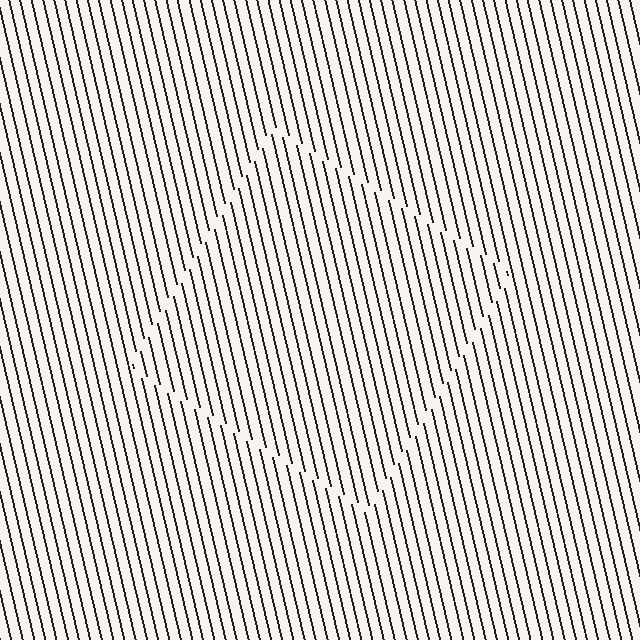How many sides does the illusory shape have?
4 sides — the line-ends trace a square.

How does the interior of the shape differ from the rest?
The interior of the shape contains the same grating, shifted by half a period — the contour is defined by the phase discontinuity where line-ends from the inner and outer gratings abut.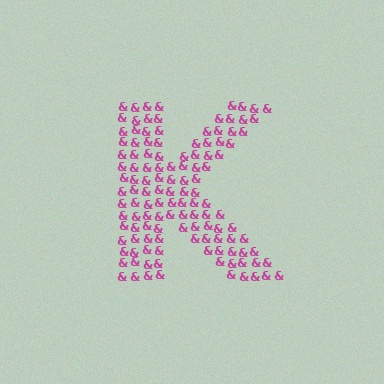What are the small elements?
The small elements are ampersands.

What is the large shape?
The large shape is the letter K.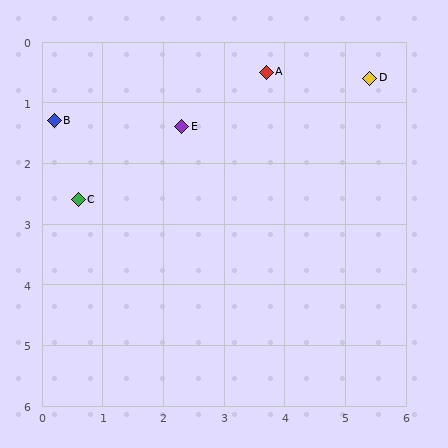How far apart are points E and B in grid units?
Points E and B are about 2.1 grid units apart.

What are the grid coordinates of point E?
Point E is at approximately (2.3, 1.4).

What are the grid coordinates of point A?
Point A is at approximately (3.7, 0.5).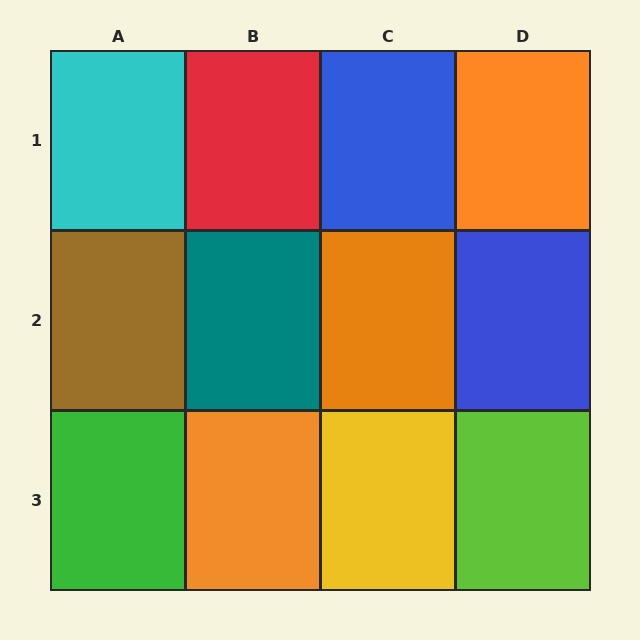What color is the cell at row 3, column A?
Green.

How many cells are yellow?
1 cell is yellow.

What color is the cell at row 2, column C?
Orange.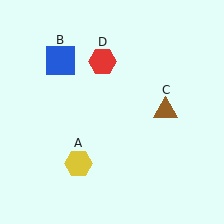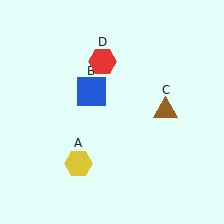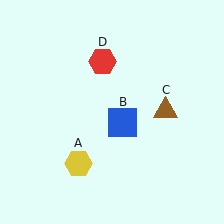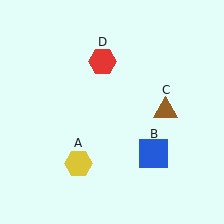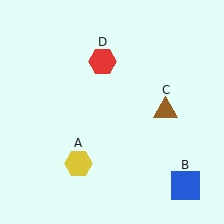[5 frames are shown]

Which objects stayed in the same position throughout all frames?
Yellow hexagon (object A) and brown triangle (object C) and red hexagon (object D) remained stationary.